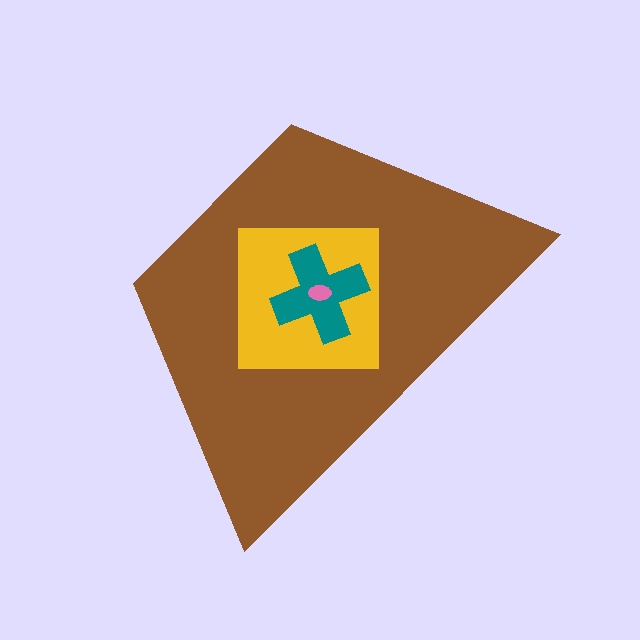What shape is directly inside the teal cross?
The pink ellipse.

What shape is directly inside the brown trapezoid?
The yellow square.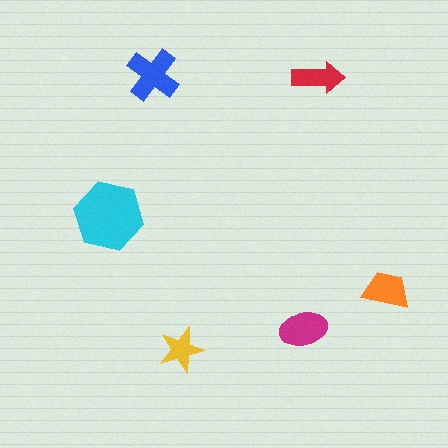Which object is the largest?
The cyan hexagon.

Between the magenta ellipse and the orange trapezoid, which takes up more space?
The magenta ellipse.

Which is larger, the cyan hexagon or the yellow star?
The cyan hexagon.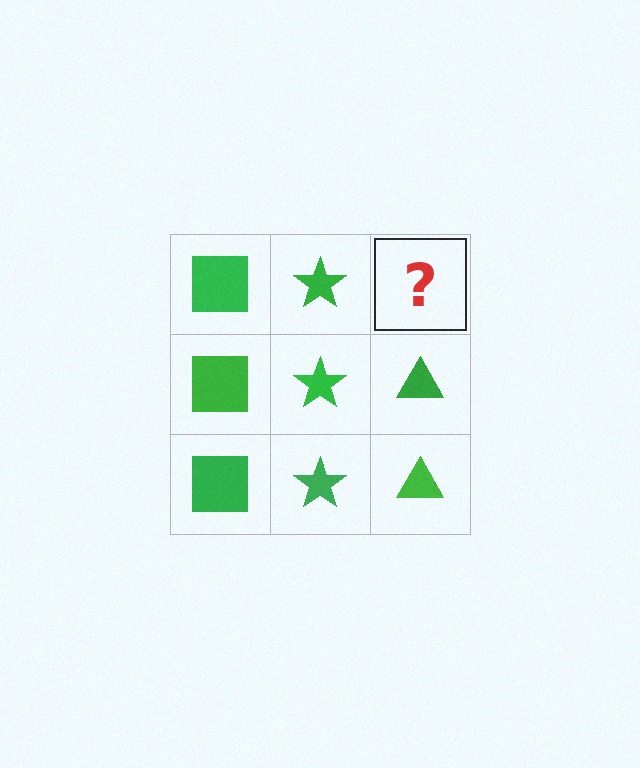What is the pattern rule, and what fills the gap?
The rule is that each column has a consistent shape. The gap should be filled with a green triangle.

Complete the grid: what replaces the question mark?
The question mark should be replaced with a green triangle.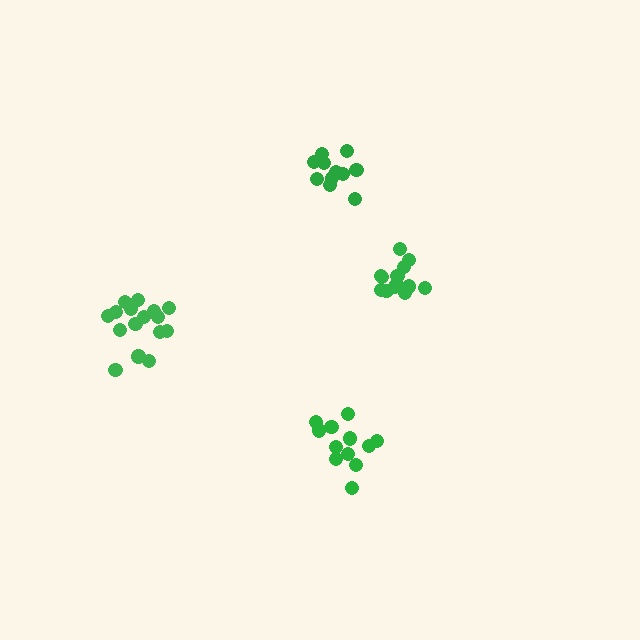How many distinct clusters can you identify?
There are 4 distinct clusters.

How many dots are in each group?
Group 1: 12 dots, Group 2: 13 dots, Group 3: 16 dots, Group 4: 12 dots (53 total).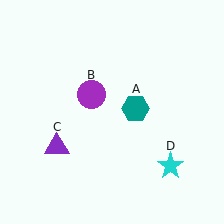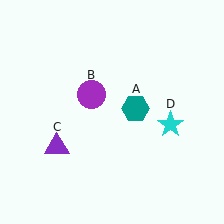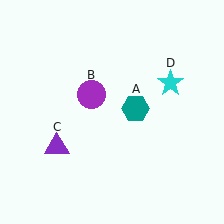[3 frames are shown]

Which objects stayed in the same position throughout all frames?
Teal hexagon (object A) and purple circle (object B) and purple triangle (object C) remained stationary.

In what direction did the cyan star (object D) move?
The cyan star (object D) moved up.